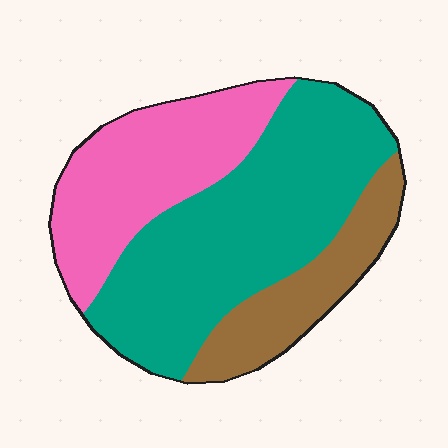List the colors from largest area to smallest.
From largest to smallest: teal, pink, brown.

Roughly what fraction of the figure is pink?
Pink covers roughly 30% of the figure.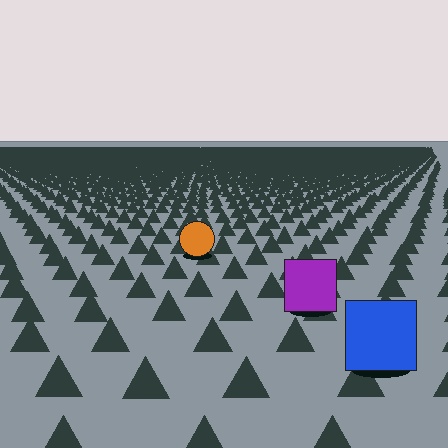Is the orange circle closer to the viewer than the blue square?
No. The blue square is closer — you can tell from the texture gradient: the ground texture is coarser near it.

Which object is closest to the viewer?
The blue square is closest. The texture marks near it are larger and more spread out.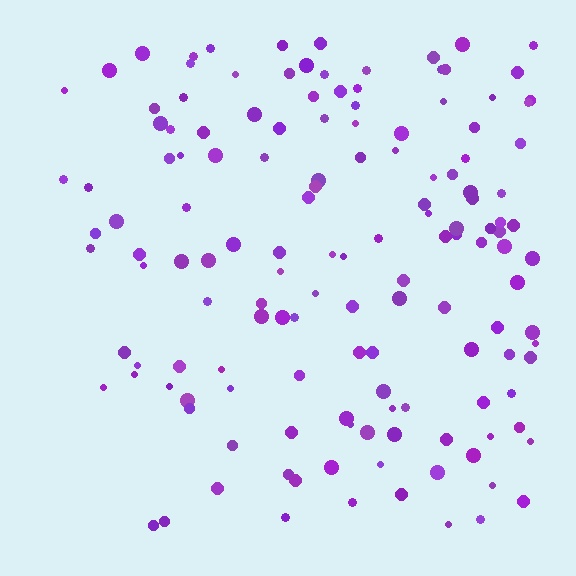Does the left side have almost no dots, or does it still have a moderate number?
Still a moderate number, just noticeably fewer than the right.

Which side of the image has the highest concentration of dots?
The right.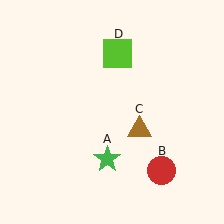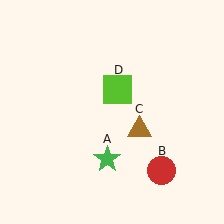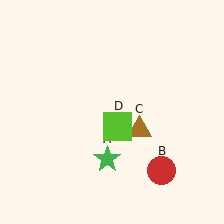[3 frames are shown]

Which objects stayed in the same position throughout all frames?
Green star (object A) and red circle (object B) and brown triangle (object C) remained stationary.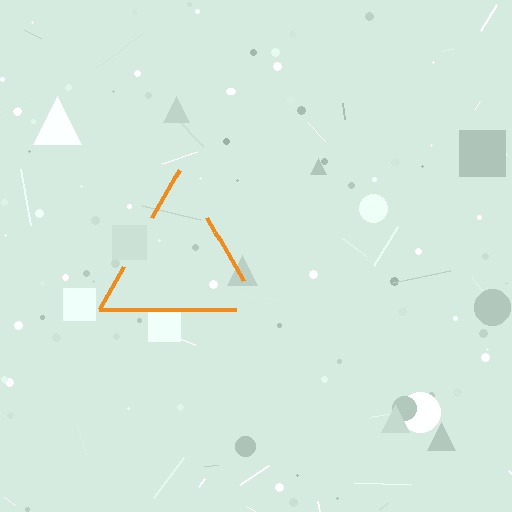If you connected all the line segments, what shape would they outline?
They would outline a triangle.